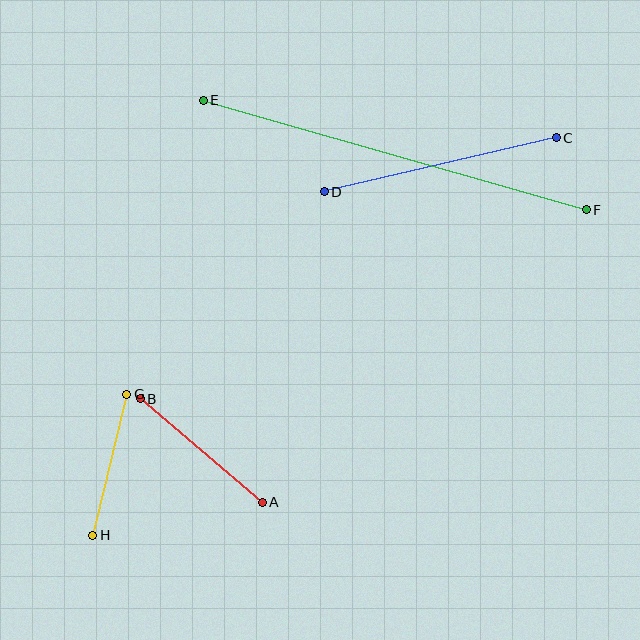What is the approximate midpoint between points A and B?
The midpoint is at approximately (201, 451) pixels.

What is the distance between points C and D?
The distance is approximately 238 pixels.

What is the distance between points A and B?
The distance is approximately 160 pixels.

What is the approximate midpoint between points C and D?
The midpoint is at approximately (440, 165) pixels.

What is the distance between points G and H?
The distance is approximately 145 pixels.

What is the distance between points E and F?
The distance is approximately 399 pixels.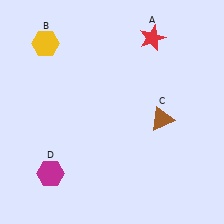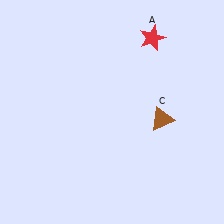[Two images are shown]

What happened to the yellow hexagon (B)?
The yellow hexagon (B) was removed in Image 2. It was in the top-left area of Image 1.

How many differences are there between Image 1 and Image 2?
There are 2 differences between the two images.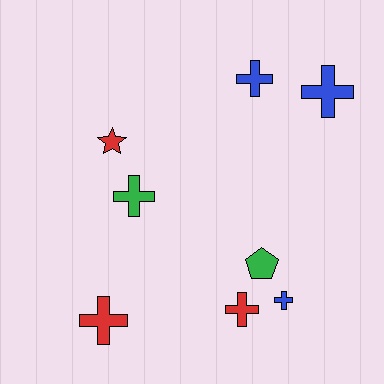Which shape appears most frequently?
Cross, with 6 objects.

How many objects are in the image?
There are 8 objects.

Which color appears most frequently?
Blue, with 3 objects.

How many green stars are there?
There are no green stars.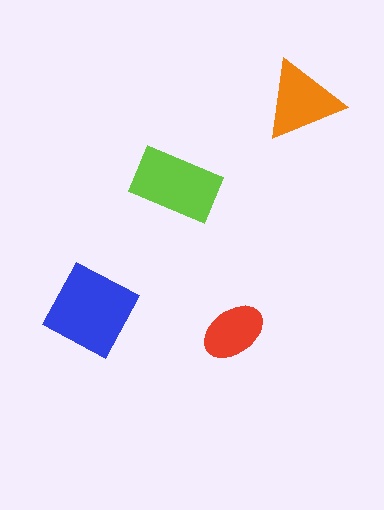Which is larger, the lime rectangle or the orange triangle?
The lime rectangle.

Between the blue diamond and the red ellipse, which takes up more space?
The blue diamond.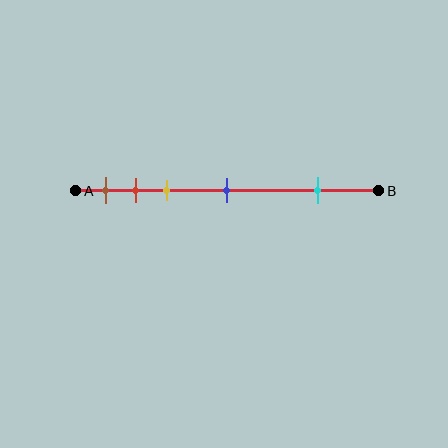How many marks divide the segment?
There are 5 marks dividing the segment.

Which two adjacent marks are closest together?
The red and yellow marks are the closest adjacent pair.